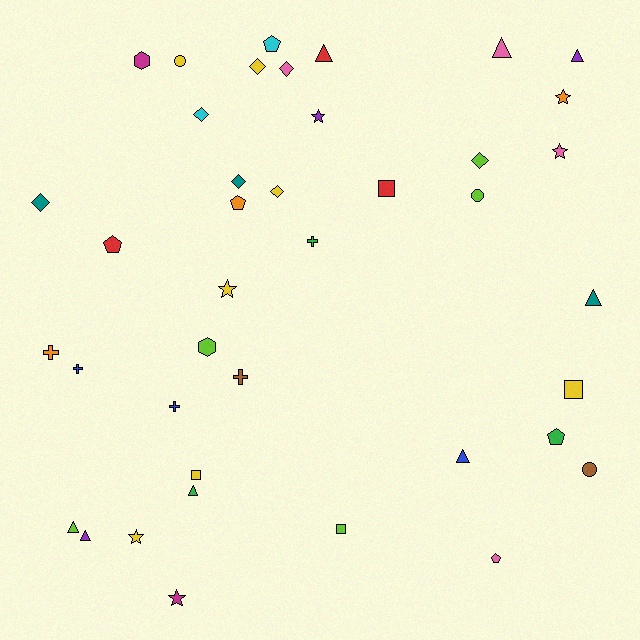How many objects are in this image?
There are 40 objects.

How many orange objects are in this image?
There are 3 orange objects.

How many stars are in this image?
There are 6 stars.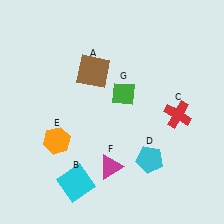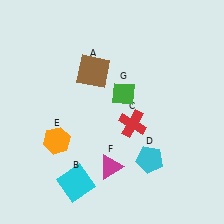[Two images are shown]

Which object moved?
The red cross (C) moved left.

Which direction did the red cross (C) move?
The red cross (C) moved left.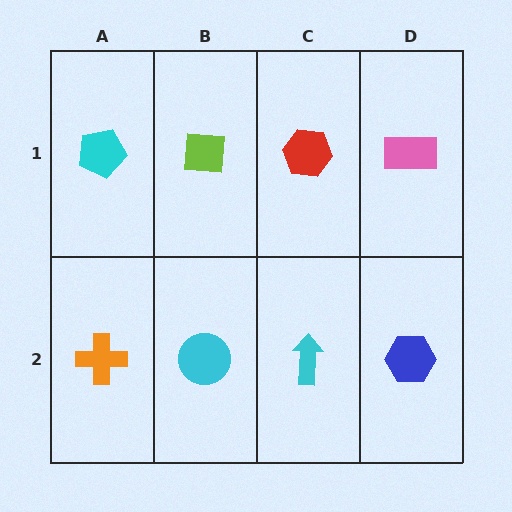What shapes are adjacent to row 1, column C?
A cyan arrow (row 2, column C), a lime square (row 1, column B), a pink rectangle (row 1, column D).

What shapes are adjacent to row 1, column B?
A cyan circle (row 2, column B), a cyan pentagon (row 1, column A), a red hexagon (row 1, column C).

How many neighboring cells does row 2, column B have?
3.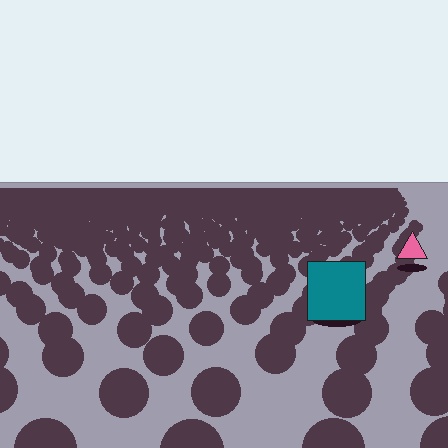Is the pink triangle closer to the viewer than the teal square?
No. The teal square is closer — you can tell from the texture gradient: the ground texture is coarser near it.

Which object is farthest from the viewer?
The pink triangle is farthest from the viewer. It appears smaller and the ground texture around it is denser.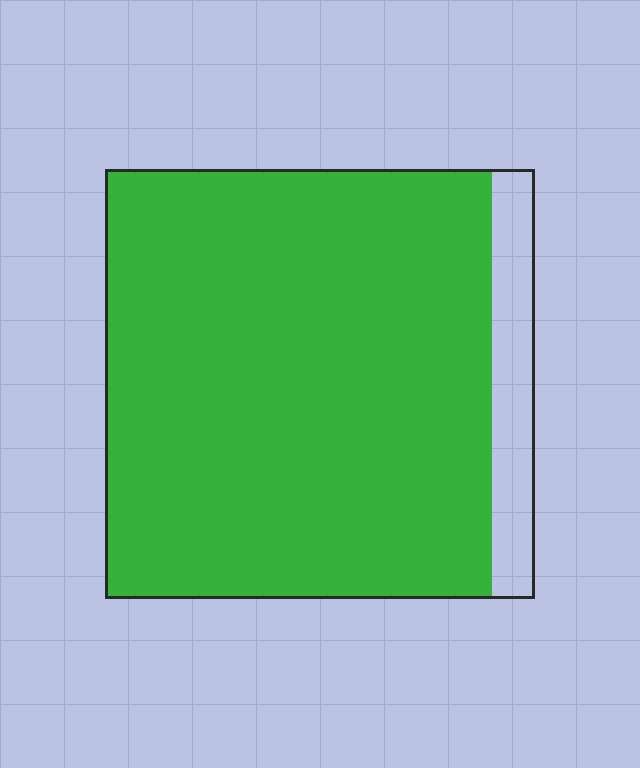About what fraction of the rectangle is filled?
About nine tenths (9/10).